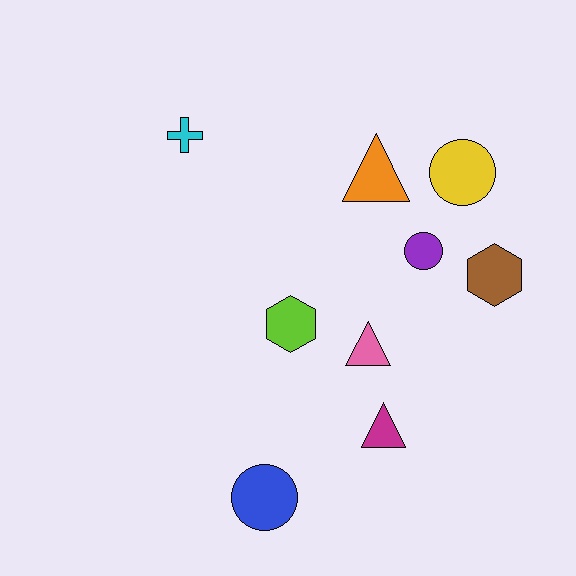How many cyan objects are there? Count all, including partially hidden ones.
There is 1 cyan object.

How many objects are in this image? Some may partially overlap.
There are 9 objects.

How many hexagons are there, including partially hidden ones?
There are 2 hexagons.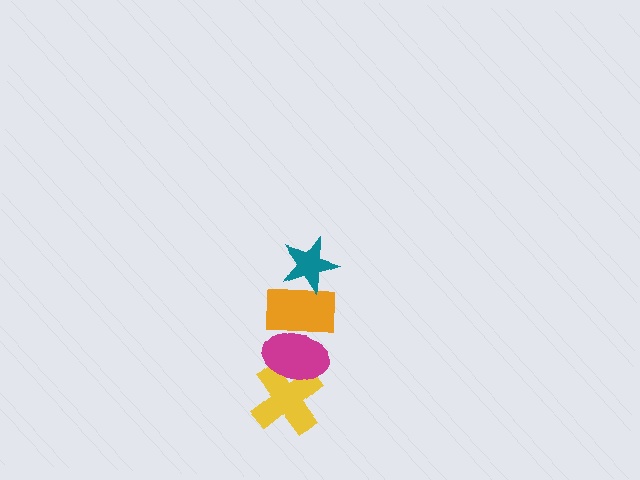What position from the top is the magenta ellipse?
The magenta ellipse is 3rd from the top.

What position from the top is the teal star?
The teal star is 1st from the top.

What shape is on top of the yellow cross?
The magenta ellipse is on top of the yellow cross.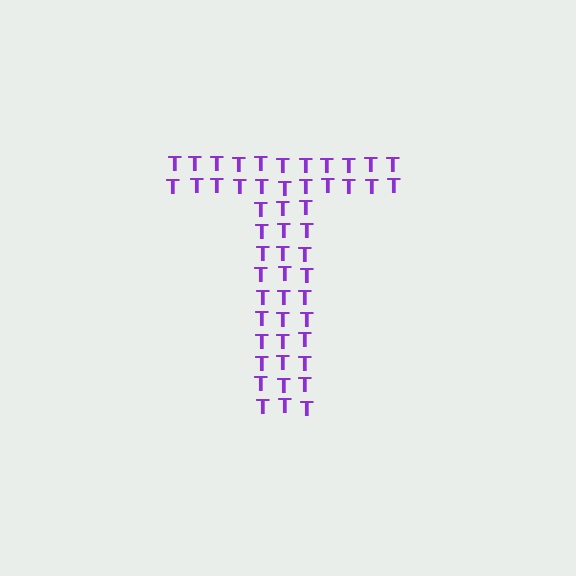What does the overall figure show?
The overall figure shows the letter T.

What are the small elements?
The small elements are letter T's.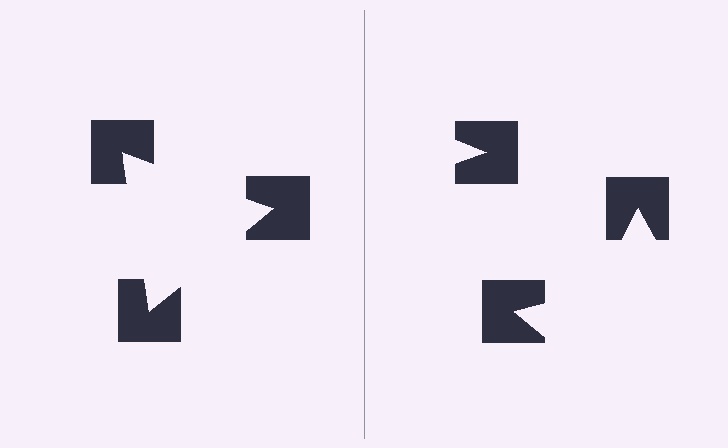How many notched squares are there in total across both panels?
6 — 3 on each side.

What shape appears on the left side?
An illusory triangle.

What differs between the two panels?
The notched squares are positioned identically on both sides; only the wedge orientations differ. On the left they align to a triangle; on the right they are misaligned.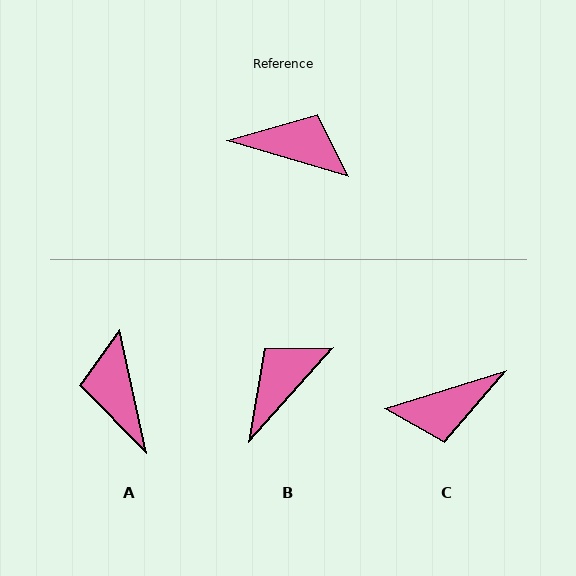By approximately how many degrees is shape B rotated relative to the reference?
Approximately 64 degrees counter-clockwise.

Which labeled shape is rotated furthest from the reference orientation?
C, about 146 degrees away.